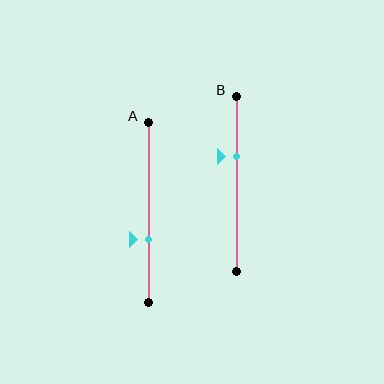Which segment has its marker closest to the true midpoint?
Segment A has its marker closest to the true midpoint.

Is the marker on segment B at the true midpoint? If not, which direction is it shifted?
No, the marker on segment B is shifted upward by about 16% of the segment length.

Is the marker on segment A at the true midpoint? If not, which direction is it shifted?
No, the marker on segment A is shifted downward by about 15% of the segment length.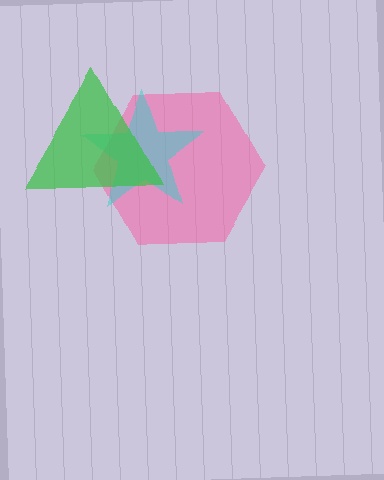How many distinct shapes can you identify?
There are 3 distinct shapes: a pink hexagon, a cyan star, a green triangle.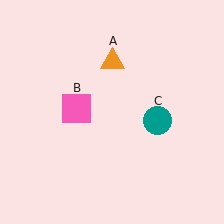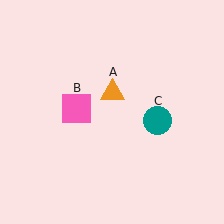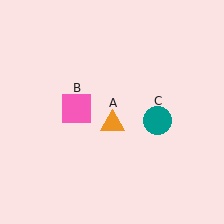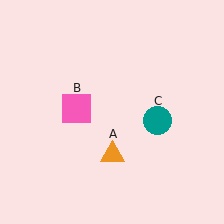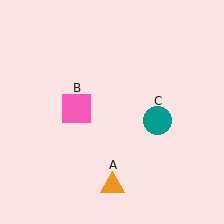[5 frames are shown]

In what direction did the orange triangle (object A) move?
The orange triangle (object A) moved down.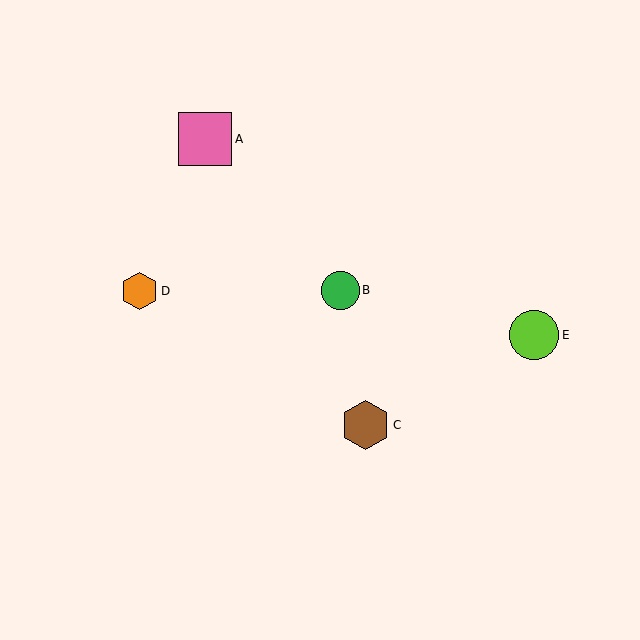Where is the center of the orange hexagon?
The center of the orange hexagon is at (139, 291).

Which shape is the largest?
The pink square (labeled A) is the largest.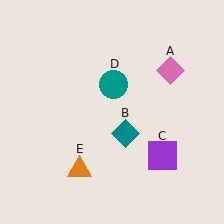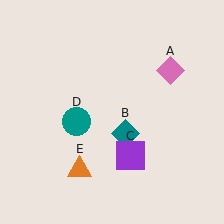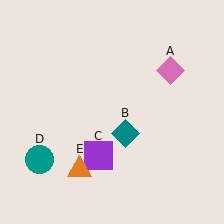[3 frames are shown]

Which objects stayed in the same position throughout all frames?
Pink diamond (object A) and teal diamond (object B) and orange triangle (object E) remained stationary.